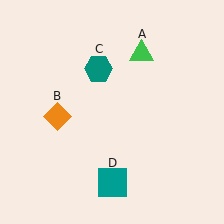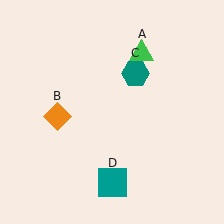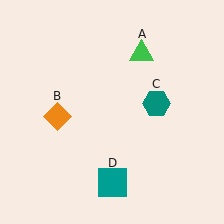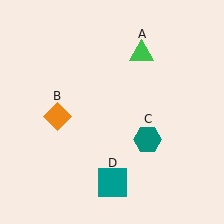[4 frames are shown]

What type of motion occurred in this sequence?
The teal hexagon (object C) rotated clockwise around the center of the scene.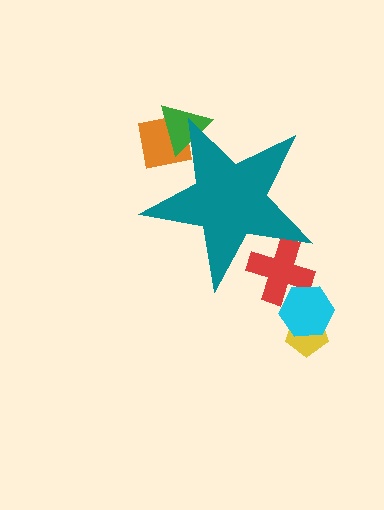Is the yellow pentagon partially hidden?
No, the yellow pentagon is fully visible.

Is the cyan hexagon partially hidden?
No, the cyan hexagon is fully visible.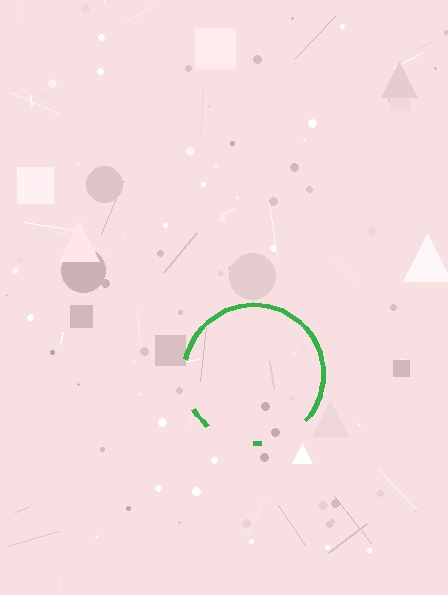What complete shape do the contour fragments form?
The contour fragments form a circle.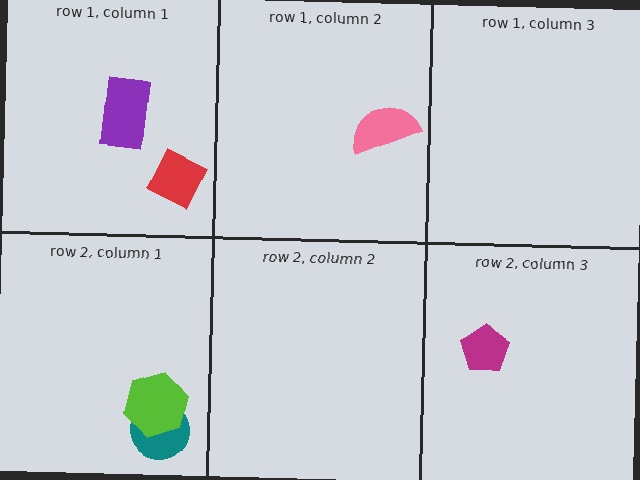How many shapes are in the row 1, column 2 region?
1.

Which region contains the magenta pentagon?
The row 2, column 3 region.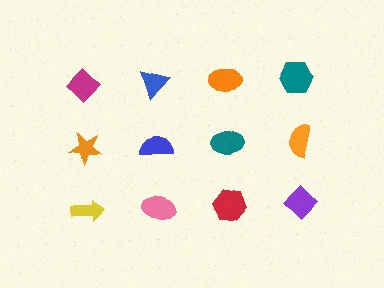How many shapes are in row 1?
4 shapes.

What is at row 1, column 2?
A blue triangle.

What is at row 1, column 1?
A magenta diamond.